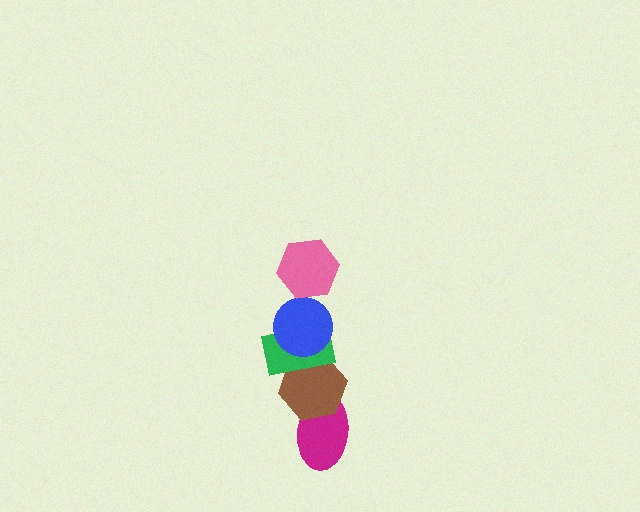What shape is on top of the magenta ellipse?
The brown hexagon is on top of the magenta ellipse.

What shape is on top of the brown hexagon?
The green rectangle is on top of the brown hexagon.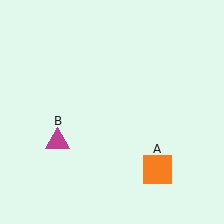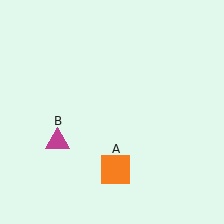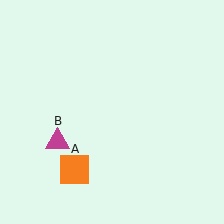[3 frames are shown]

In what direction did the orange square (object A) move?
The orange square (object A) moved left.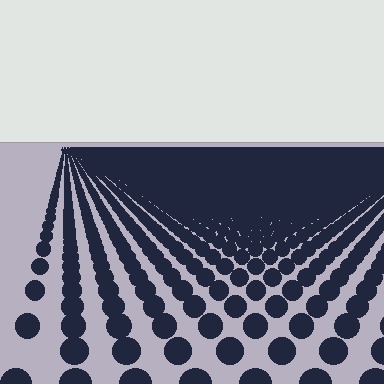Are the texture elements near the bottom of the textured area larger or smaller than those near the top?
Larger. Near the bottom, elements are closer to the viewer and appear at a bigger on-screen size.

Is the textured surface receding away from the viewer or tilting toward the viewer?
The surface is receding away from the viewer. Texture elements get smaller and denser toward the top.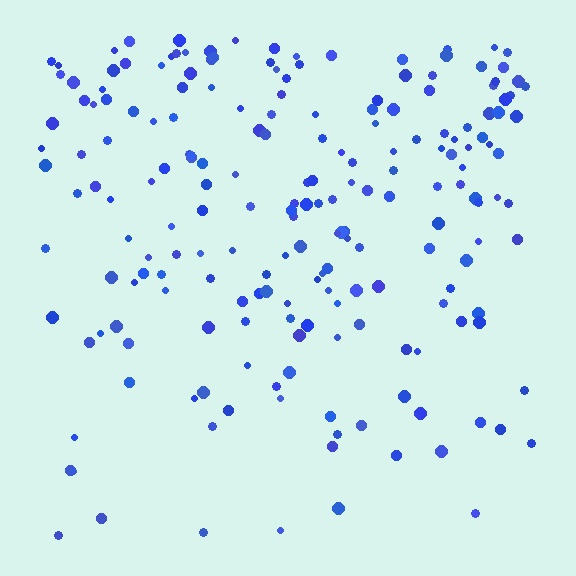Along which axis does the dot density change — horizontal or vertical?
Vertical.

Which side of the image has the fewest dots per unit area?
The bottom.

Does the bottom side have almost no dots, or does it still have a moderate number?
Still a moderate number, just noticeably fewer than the top.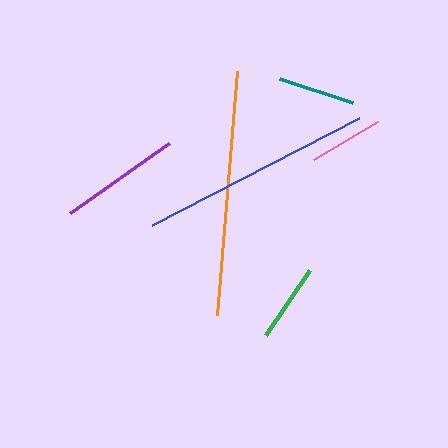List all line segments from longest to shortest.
From longest to shortest: orange, blue, purple, green, teal, pink.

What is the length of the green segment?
The green segment is approximately 78 pixels long.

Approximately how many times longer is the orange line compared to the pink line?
The orange line is approximately 3.3 times the length of the pink line.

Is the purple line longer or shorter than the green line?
The purple line is longer than the green line.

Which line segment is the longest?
The orange line is the longest at approximately 245 pixels.